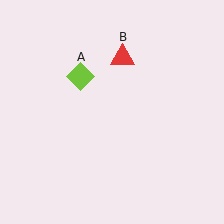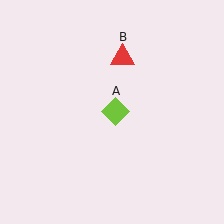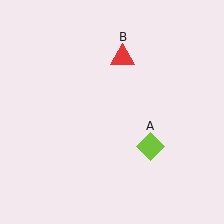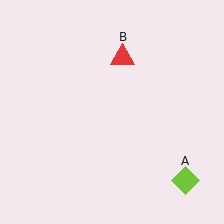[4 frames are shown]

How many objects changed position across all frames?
1 object changed position: lime diamond (object A).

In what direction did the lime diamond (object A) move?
The lime diamond (object A) moved down and to the right.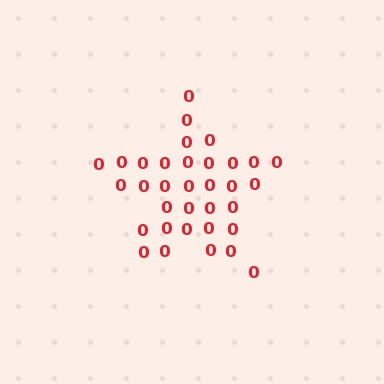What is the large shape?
The large shape is a star.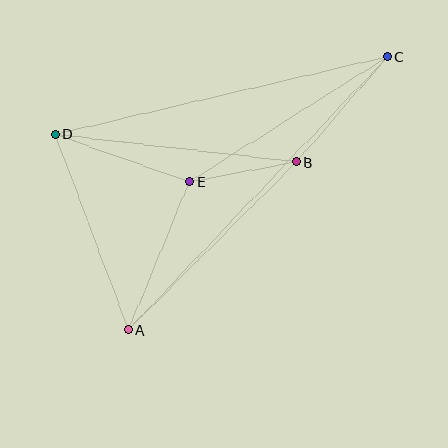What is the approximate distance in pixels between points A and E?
The distance between A and E is approximately 161 pixels.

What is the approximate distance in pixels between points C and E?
The distance between C and E is approximately 234 pixels.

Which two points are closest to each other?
Points B and E are closest to each other.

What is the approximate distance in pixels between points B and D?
The distance between B and D is approximately 243 pixels.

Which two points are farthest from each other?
Points A and C are farthest from each other.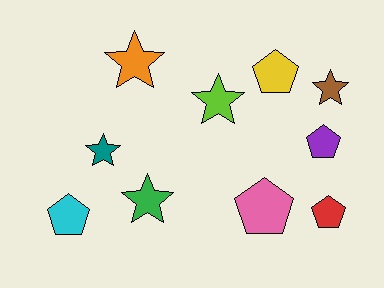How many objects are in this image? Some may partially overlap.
There are 10 objects.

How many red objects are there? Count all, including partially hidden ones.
There is 1 red object.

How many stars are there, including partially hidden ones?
There are 5 stars.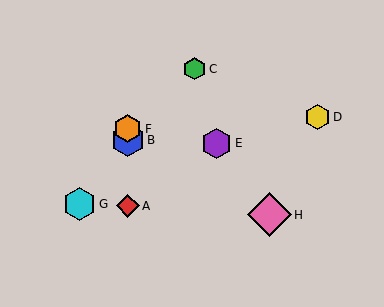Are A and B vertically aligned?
Yes, both are at x≈128.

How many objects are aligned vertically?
3 objects (A, B, F) are aligned vertically.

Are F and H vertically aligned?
No, F is at x≈128 and H is at x≈269.